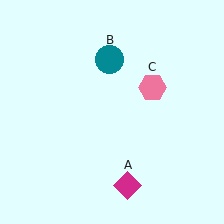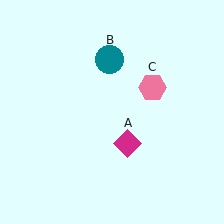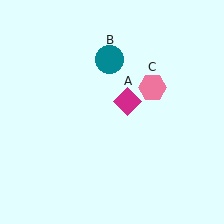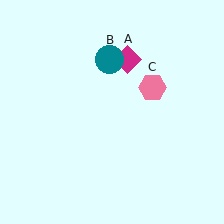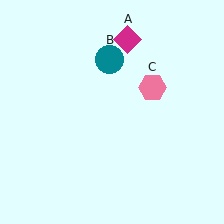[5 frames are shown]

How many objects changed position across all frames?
1 object changed position: magenta diamond (object A).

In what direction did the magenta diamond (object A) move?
The magenta diamond (object A) moved up.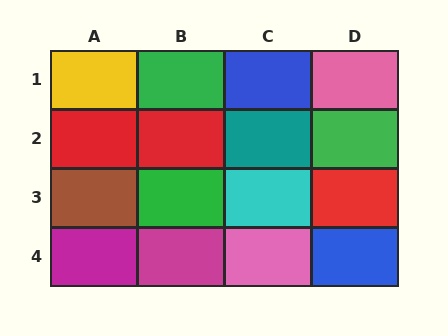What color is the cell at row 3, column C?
Cyan.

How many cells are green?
3 cells are green.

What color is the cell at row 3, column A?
Brown.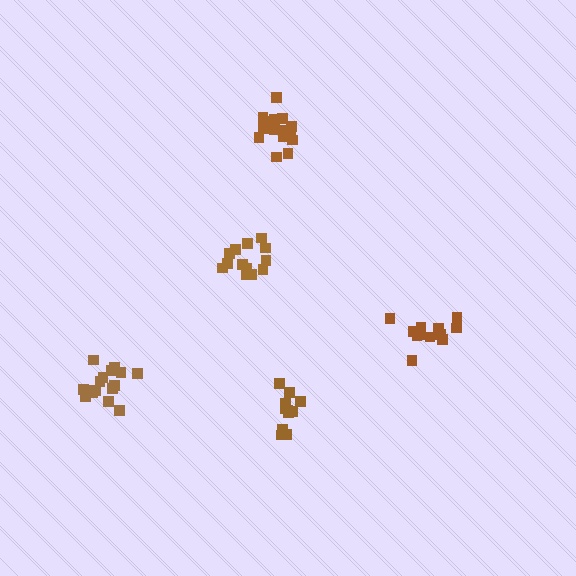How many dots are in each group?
Group 1: 16 dots, Group 2: 12 dots, Group 3: 13 dots, Group 4: 18 dots, Group 5: 13 dots (72 total).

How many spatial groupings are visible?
There are 5 spatial groupings.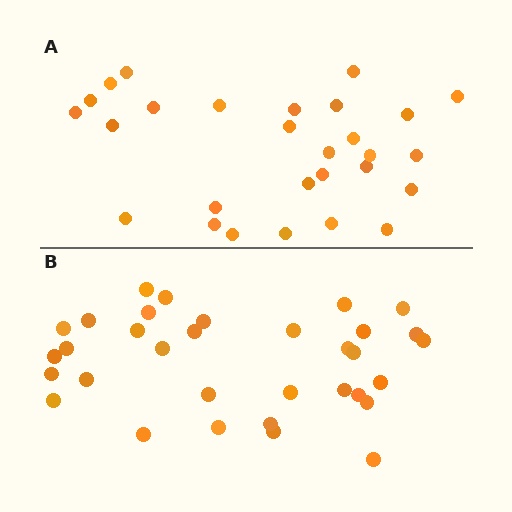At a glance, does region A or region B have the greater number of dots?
Region B (the bottom region) has more dots.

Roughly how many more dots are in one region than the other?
Region B has about 5 more dots than region A.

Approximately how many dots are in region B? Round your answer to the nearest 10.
About 30 dots. (The exact count is 33, which rounds to 30.)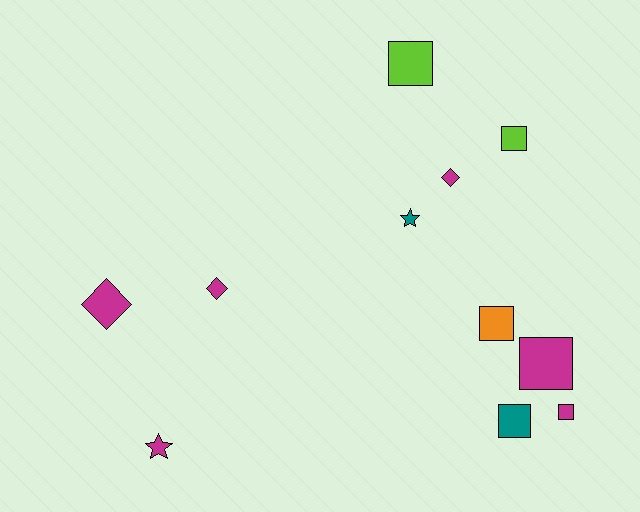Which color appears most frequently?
Magenta, with 6 objects.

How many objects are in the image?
There are 11 objects.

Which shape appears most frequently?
Square, with 6 objects.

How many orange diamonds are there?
There are no orange diamonds.